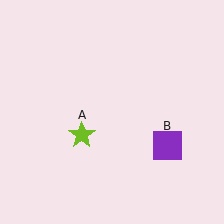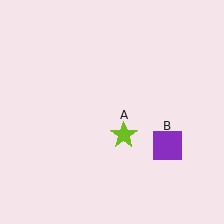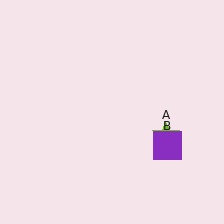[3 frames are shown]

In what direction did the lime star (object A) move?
The lime star (object A) moved right.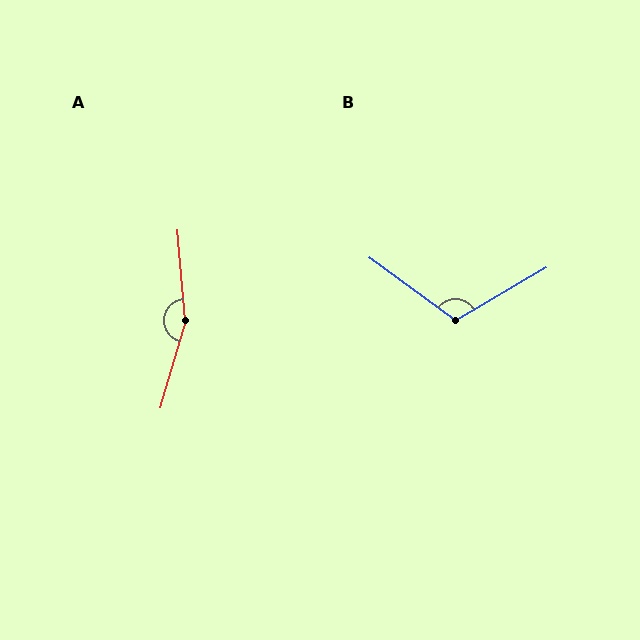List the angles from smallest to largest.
B (114°), A (159°).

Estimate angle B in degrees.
Approximately 114 degrees.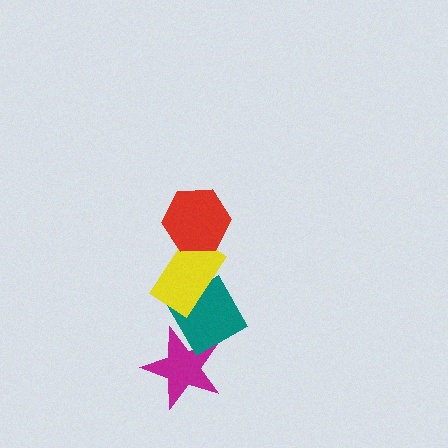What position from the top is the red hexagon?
The red hexagon is 1st from the top.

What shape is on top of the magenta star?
The teal diamond is on top of the magenta star.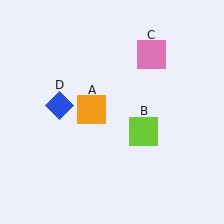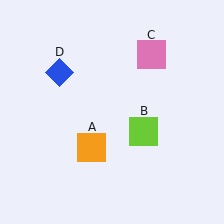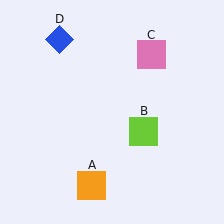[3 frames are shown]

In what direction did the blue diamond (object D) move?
The blue diamond (object D) moved up.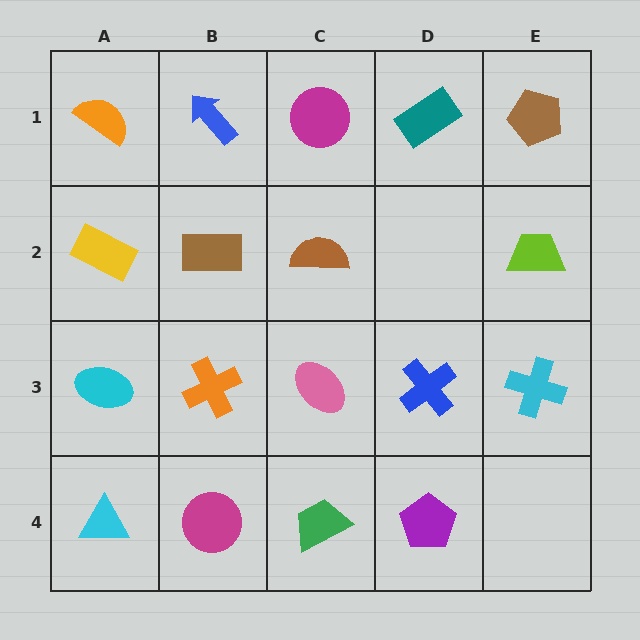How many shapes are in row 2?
4 shapes.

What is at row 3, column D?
A blue cross.